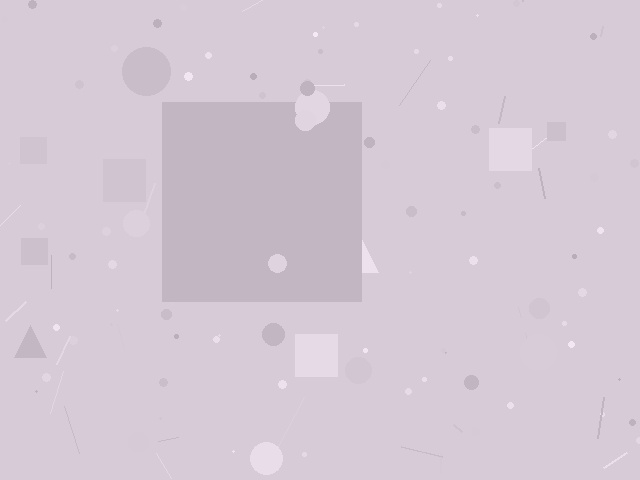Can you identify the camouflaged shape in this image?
The camouflaged shape is a square.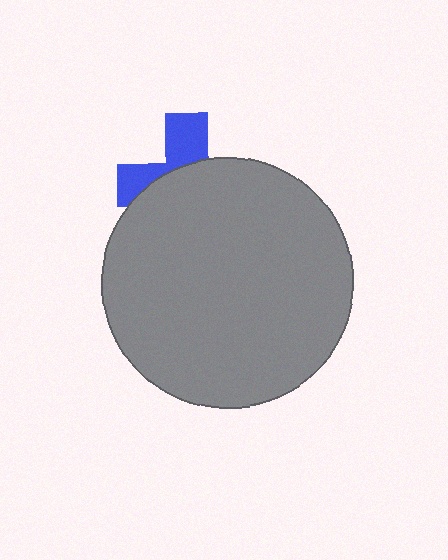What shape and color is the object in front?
The object in front is a gray circle.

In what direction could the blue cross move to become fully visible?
The blue cross could move up. That would shift it out from behind the gray circle entirely.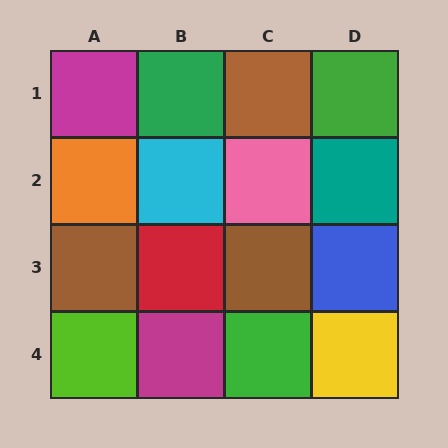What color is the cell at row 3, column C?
Brown.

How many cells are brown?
3 cells are brown.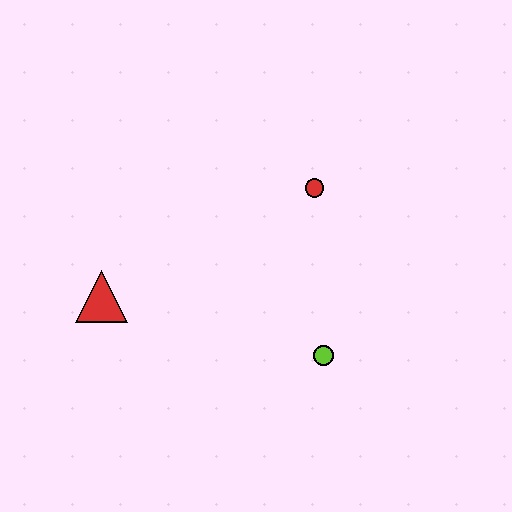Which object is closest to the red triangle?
The lime circle is closest to the red triangle.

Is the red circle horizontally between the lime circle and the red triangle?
Yes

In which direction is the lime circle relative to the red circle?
The lime circle is below the red circle.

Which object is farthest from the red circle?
The red triangle is farthest from the red circle.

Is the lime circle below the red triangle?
Yes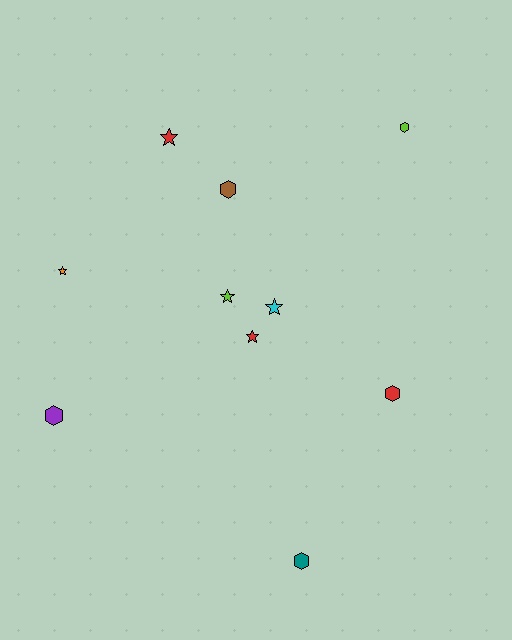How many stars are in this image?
There are 5 stars.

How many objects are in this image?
There are 10 objects.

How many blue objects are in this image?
There are no blue objects.